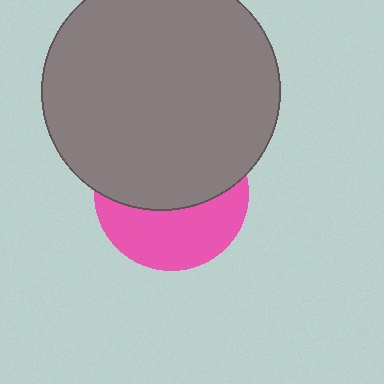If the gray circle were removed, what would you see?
You would see the complete pink circle.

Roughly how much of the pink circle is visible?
A small part of it is visible (roughly 43%).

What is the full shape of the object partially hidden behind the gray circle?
The partially hidden object is a pink circle.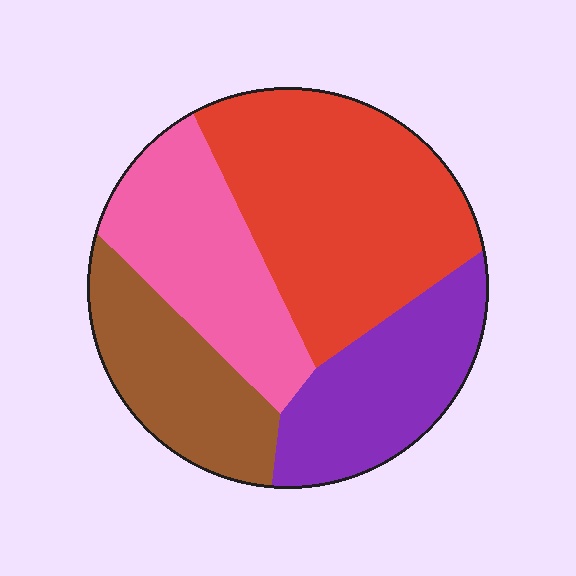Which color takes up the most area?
Red, at roughly 40%.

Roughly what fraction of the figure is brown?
Brown takes up between a sixth and a third of the figure.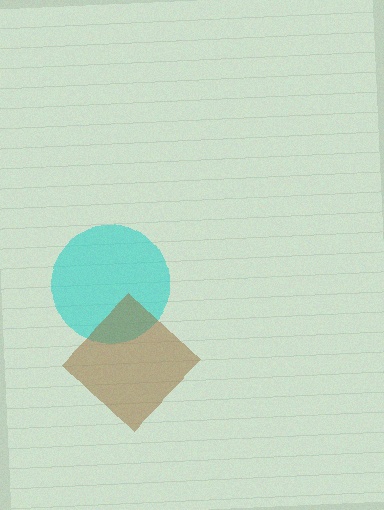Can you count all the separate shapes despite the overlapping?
Yes, there are 2 separate shapes.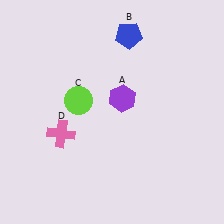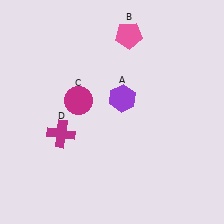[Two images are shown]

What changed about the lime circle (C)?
In Image 1, C is lime. In Image 2, it changed to magenta.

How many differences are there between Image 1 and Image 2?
There are 3 differences between the two images.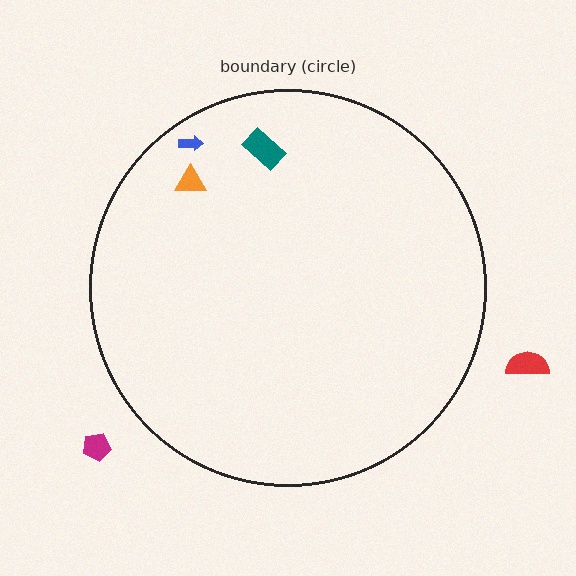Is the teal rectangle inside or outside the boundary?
Inside.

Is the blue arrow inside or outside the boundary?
Inside.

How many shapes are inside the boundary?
3 inside, 2 outside.